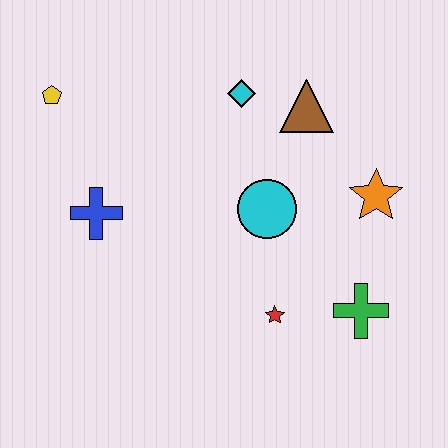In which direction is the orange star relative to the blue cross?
The orange star is to the right of the blue cross.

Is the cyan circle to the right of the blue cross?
Yes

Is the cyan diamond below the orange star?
No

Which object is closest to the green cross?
The red star is closest to the green cross.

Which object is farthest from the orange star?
The yellow pentagon is farthest from the orange star.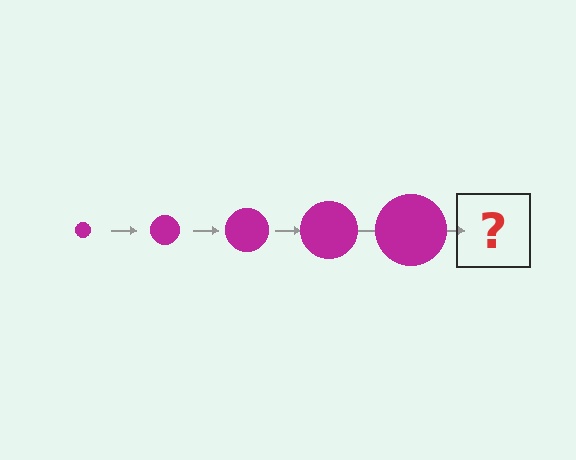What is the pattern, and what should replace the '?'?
The pattern is that the circle gets progressively larger each step. The '?' should be a magenta circle, larger than the previous one.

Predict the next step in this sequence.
The next step is a magenta circle, larger than the previous one.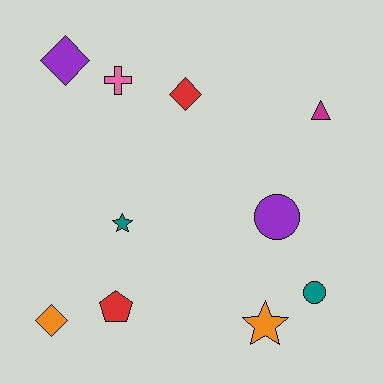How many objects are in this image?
There are 10 objects.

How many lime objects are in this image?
There are no lime objects.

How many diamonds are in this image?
There are 3 diamonds.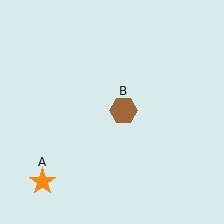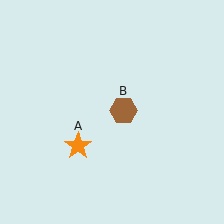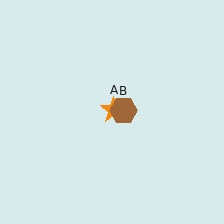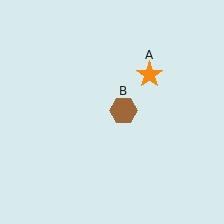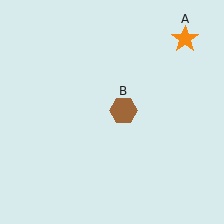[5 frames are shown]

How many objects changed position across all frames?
1 object changed position: orange star (object A).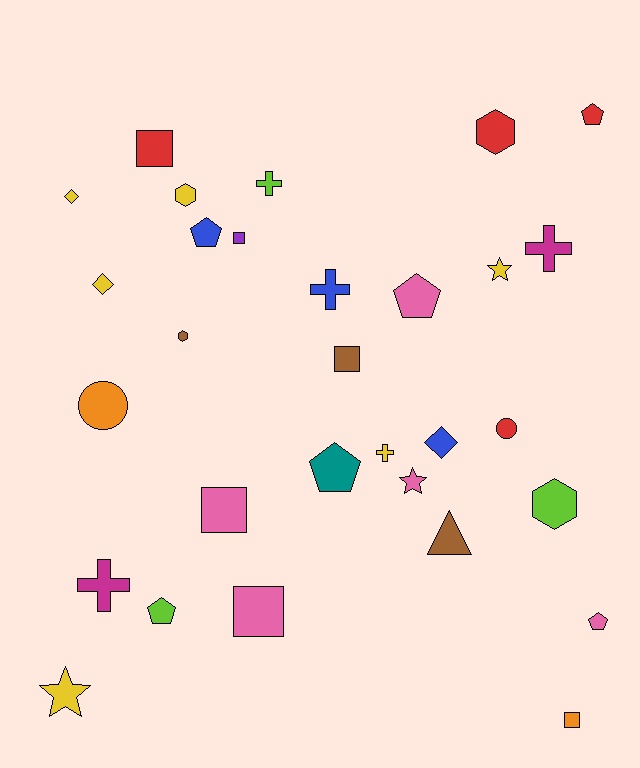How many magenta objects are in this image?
There are 2 magenta objects.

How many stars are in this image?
There are 3 stars.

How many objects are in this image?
There are 30 objects.